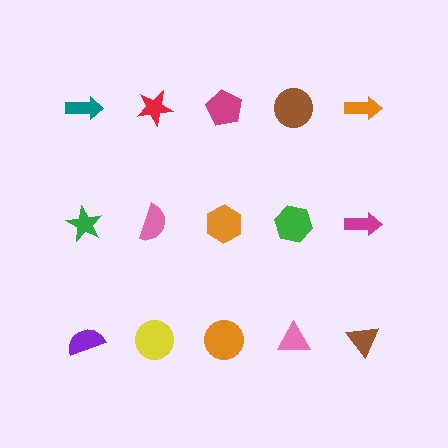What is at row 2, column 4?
A green hexagon.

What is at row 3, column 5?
A brown triangle.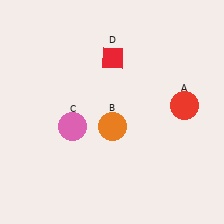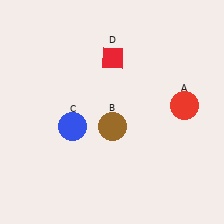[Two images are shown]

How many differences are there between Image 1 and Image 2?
There are 2 differences between the two images.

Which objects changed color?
B changed from orange to brown. C changed from pink to blue.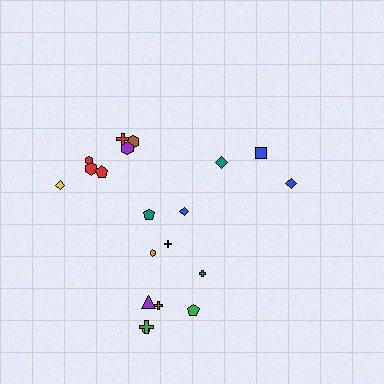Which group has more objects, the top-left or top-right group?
The top-left group.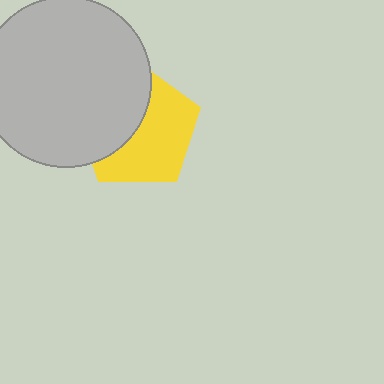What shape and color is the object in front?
The object in front is a light gray circle.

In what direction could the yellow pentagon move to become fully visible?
The yellow pentagon could move right. That would shift it out from behind the light gray circle entirely.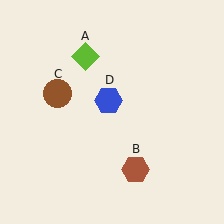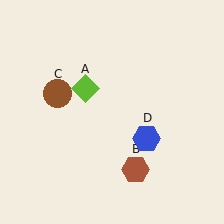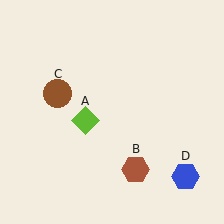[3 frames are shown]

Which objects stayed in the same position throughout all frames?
Brown hexagon (object B) and brown circle (object C) remained stationary.